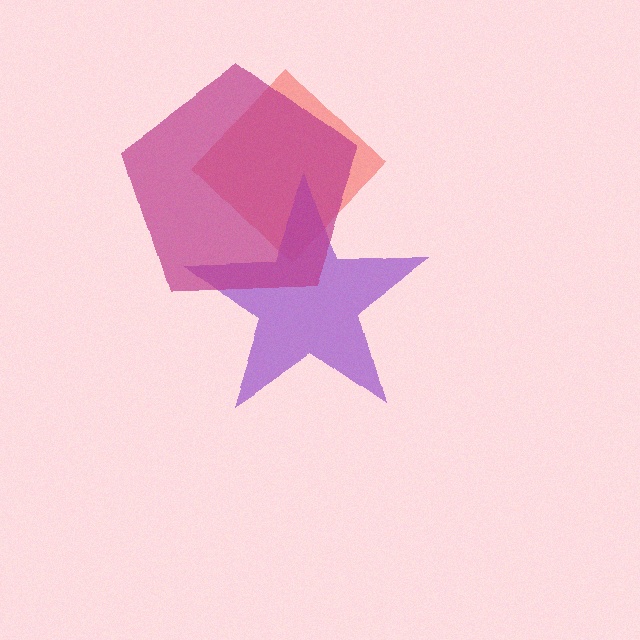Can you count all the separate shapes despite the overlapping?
Yes, there are 3 separate shapes.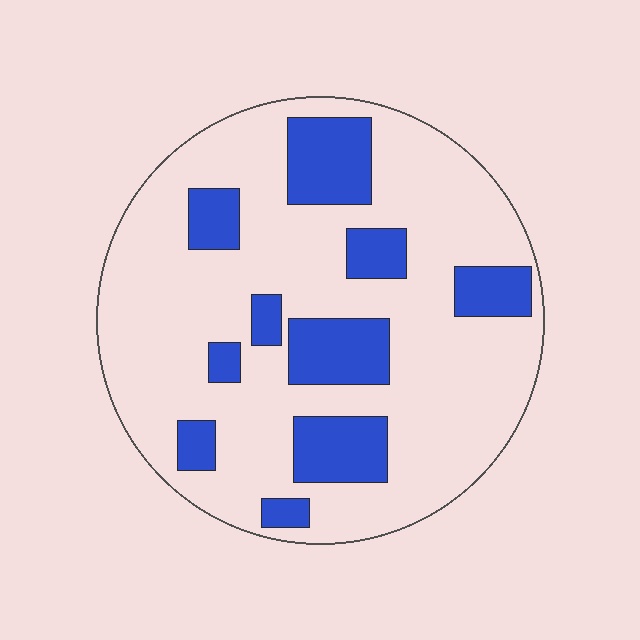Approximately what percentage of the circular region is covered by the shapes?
Approximately 25%.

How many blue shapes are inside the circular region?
10.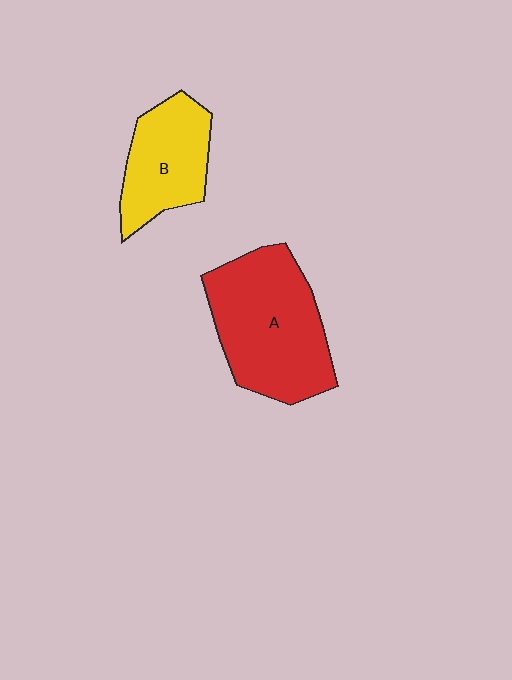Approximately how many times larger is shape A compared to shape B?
Approximately 1.6 times.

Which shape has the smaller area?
Shape B (yellow).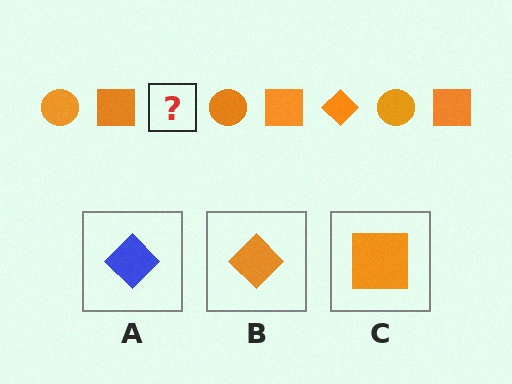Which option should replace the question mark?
Option B.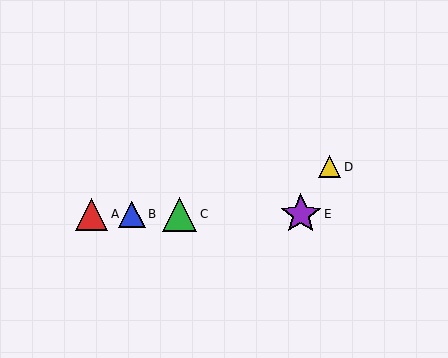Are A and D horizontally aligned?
No, A is at y≈214 and D is at y≈167.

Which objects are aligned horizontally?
Objects A, B, C, E are aligned horizontally.